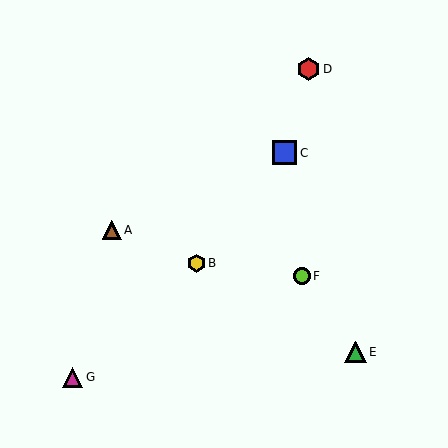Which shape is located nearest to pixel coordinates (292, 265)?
The lime circle (labeled F) at (302, 276) is nearest to that location.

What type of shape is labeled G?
Shape G is a magenta triangle.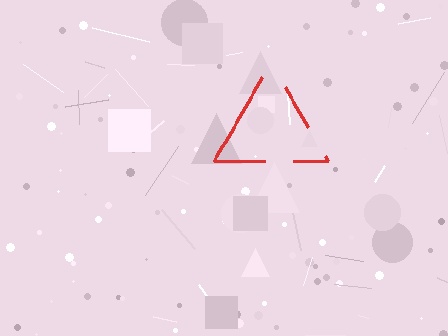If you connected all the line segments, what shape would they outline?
They would outline a triangle.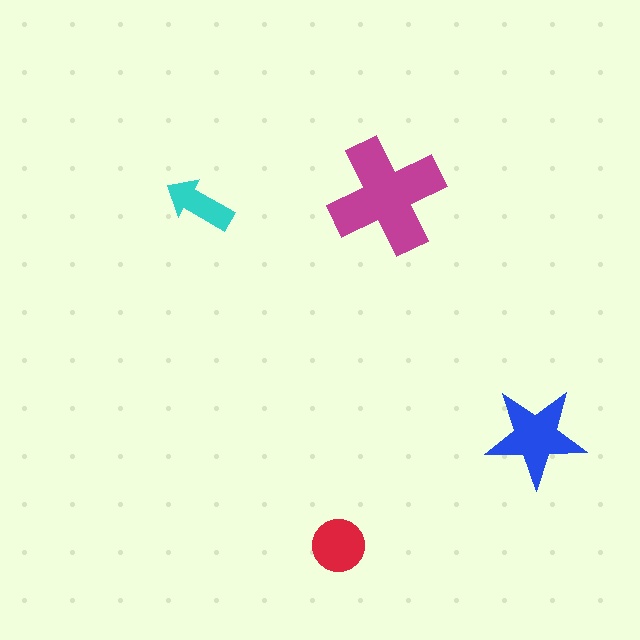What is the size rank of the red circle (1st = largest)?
3rd.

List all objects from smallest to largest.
The cyan arrow, the red circle, the blue star, the magenta cross.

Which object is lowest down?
The red circle is bottommost.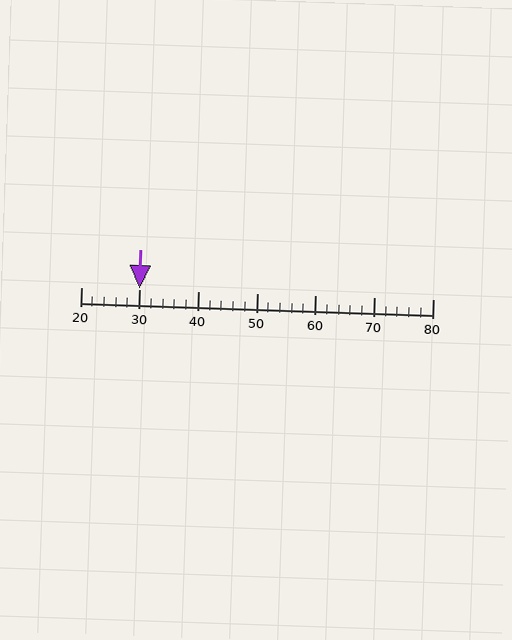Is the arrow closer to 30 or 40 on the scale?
The arrow is closer to 30.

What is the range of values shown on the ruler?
The ruler shows values from 20 to 80.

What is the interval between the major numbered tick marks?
The major tick marks are spaced 10 units apart.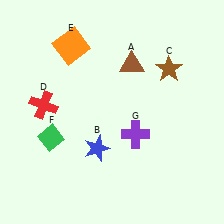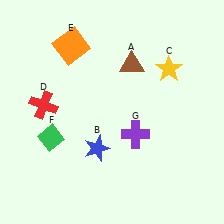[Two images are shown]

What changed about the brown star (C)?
In Image 1, C is brown. In Image 2, it changed to yellow.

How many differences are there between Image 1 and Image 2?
There is 1 difference between the two images.